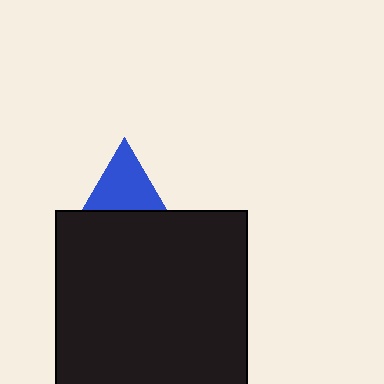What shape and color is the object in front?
The object in front is a black square.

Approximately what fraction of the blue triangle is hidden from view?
Roughly 55% of the blue triangle is hidden behind the black square.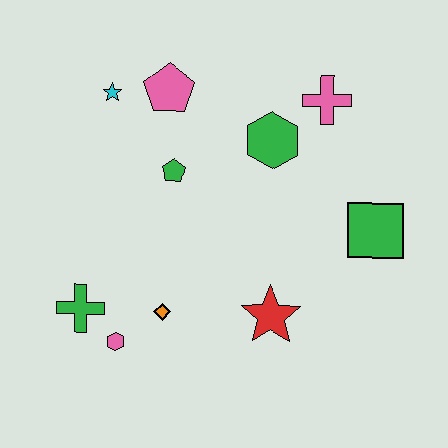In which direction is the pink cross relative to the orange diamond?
The pink cross is above the orange diamond.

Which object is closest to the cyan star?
The pink pentagon is closest to the cyan star.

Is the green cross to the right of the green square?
No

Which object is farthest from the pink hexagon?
The pink cross is farthest from the pink hexagon.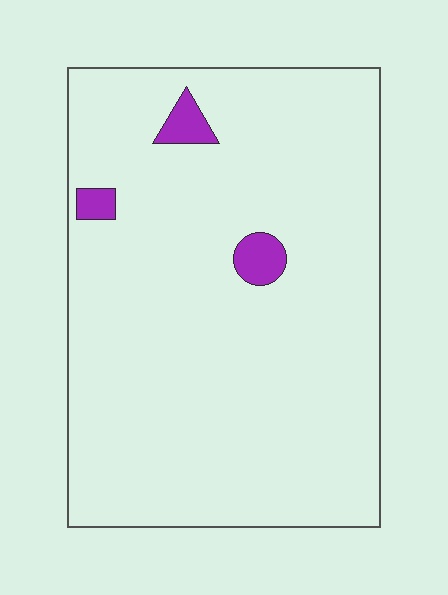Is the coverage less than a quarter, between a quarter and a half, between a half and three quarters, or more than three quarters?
Less than a quarter.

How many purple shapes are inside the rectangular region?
3.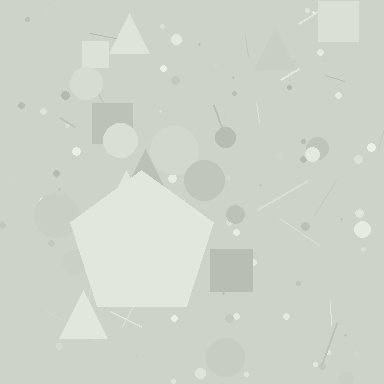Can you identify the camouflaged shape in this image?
The camouflaged shape is a pentagon.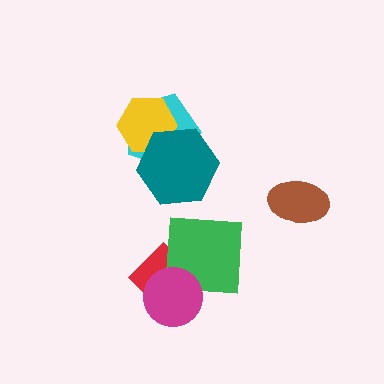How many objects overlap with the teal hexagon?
2 objects overlap with the teal hexagon.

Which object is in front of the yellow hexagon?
The teal hexagon is in front of the yellow hexagon.